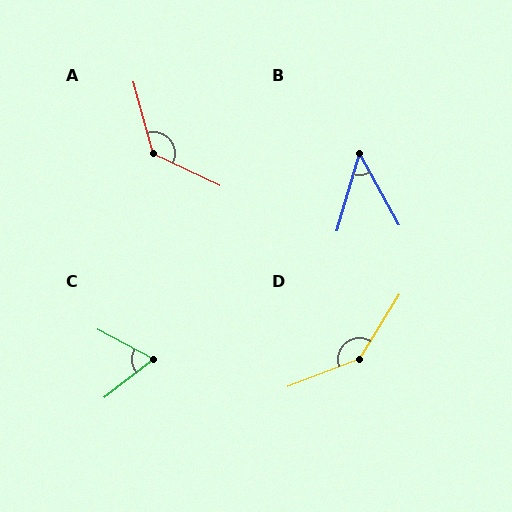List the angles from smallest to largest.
B (45°), C (66°), A (130°), D (143°).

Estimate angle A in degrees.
Approximately 130 degrees.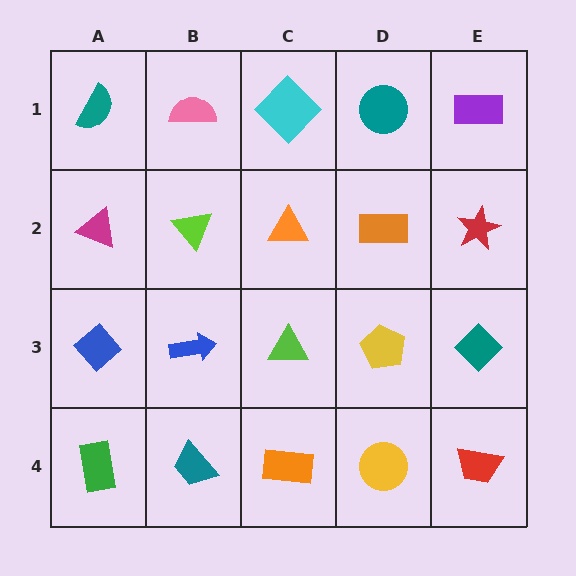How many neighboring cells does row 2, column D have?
4.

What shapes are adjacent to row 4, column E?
A teal diamond (row 3, column E), a yellow circle (row 4, column D).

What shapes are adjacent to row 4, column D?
A yellow pentagon (row 3, column D), an orange rectangle (row 4, column C), a red trapezoid (row 4, column E).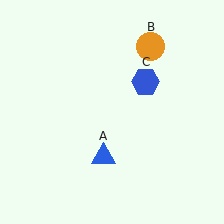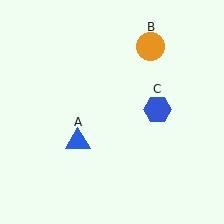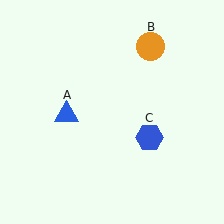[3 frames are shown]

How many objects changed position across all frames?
2 objects changed position: blue triangle (object A), blue hexagon (object C).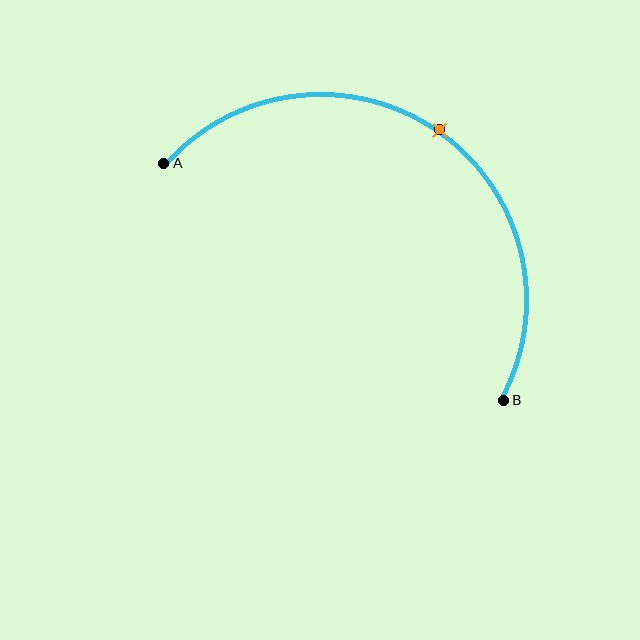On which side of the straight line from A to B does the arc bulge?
The arc bulges above and to the right of the straight line connecting A and B.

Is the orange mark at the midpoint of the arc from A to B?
Yes. The orange mark lies on the arc at equal arc-length from both A and B — it is the arc midpoint.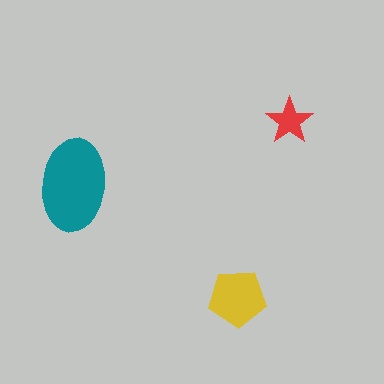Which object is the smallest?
The red star.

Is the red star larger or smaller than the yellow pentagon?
Smaller.